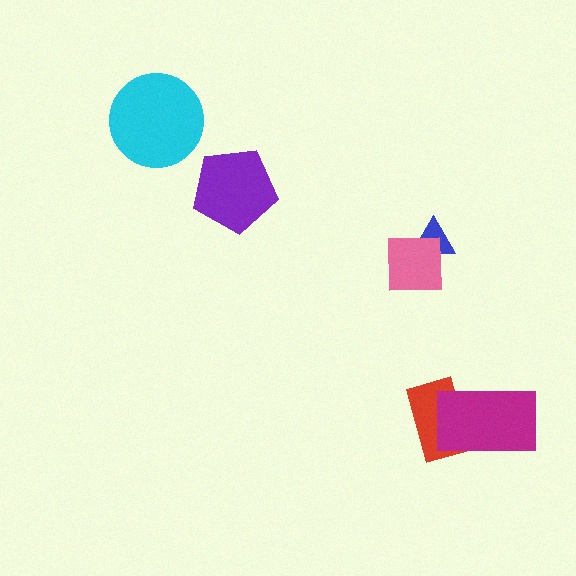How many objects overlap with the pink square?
1 object overlaps with the pink square.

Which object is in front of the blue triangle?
The pink square is in front of the blue triangle.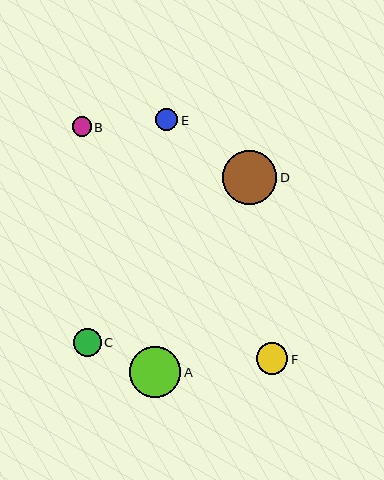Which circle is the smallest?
Circle B is the smallest with a size of approximately 19 pixels.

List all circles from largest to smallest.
From largest to smallest: D, A, F, C, E, B.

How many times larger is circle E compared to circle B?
Circle E is approximately 1.1 times the size of circle B.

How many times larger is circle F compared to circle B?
Circle F is approximately 1.6 times the size of circle B.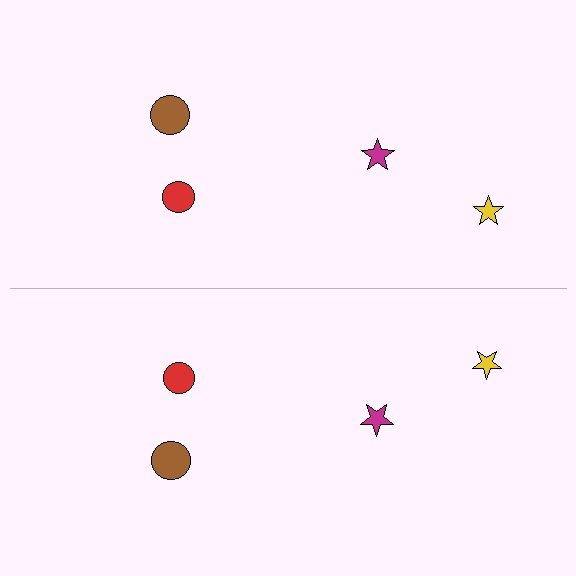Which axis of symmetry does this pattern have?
The pattern has a horizontal axis of symmetry running through the center of the image.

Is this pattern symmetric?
Yes, this pattern has bilateral (reflection) symmetry.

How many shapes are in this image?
There are 8 shapes in this image.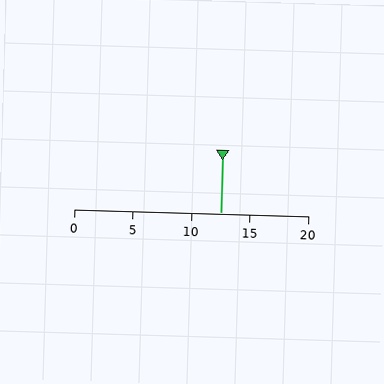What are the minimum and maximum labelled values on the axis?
The axis runs from 0 to 20.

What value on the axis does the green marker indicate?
The marker indicates approximately 12.5.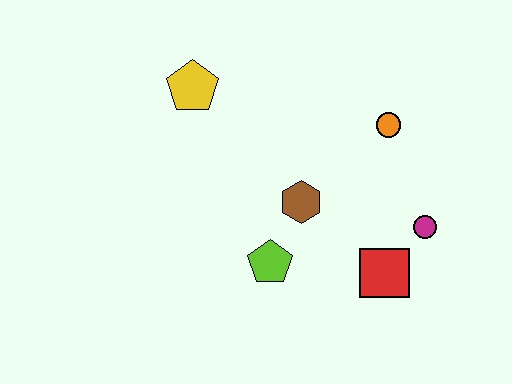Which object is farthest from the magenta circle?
The yellow pentagon is farthest from the magenta circle.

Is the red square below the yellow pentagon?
Yes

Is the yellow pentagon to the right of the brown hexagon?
No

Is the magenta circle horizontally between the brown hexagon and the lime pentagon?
No